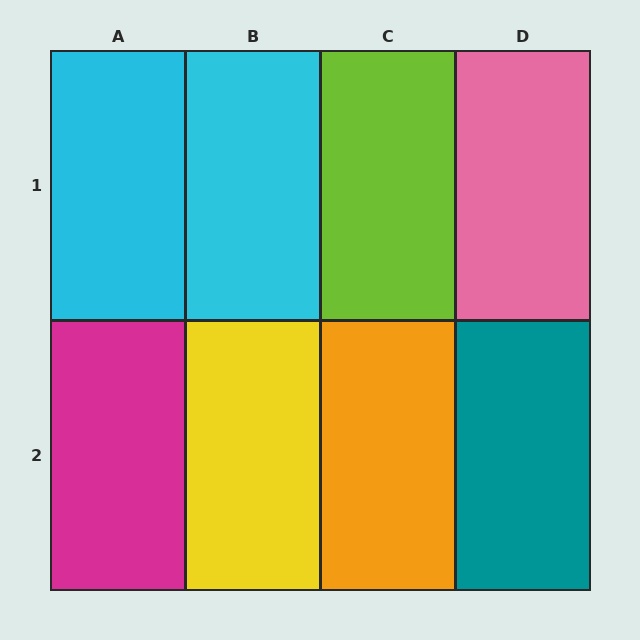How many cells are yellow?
1 cell is yellow.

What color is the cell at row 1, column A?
Cyan.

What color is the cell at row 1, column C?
Lime.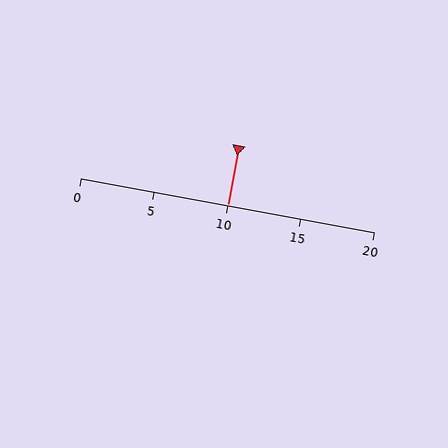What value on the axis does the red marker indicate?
The marker indicates approximately 10.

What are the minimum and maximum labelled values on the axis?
The axis runs from 0 to 20.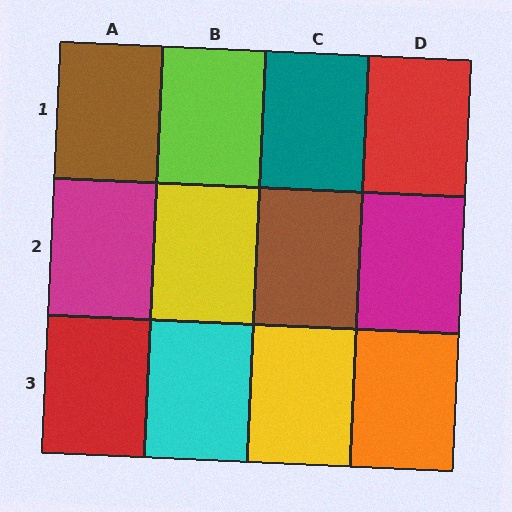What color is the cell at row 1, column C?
Teal.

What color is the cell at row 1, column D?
Red.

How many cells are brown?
2 cells are brown.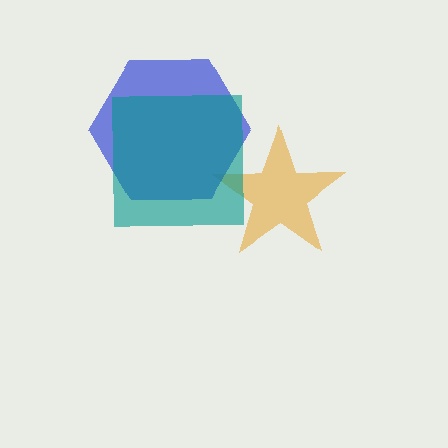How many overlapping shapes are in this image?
There are 3 overlapping shapes in the image.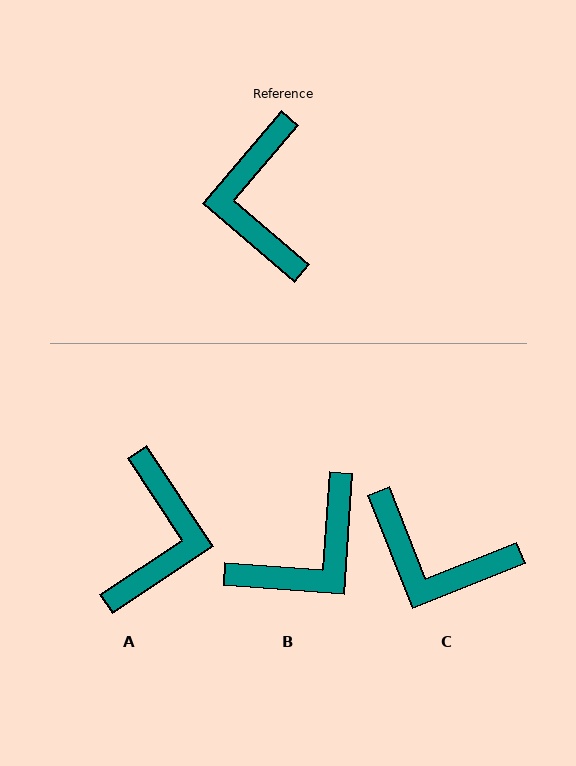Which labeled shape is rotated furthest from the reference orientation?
A, about 164 degrees away.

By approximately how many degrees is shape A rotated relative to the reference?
Approximately 164 degrees counter-clockwise.